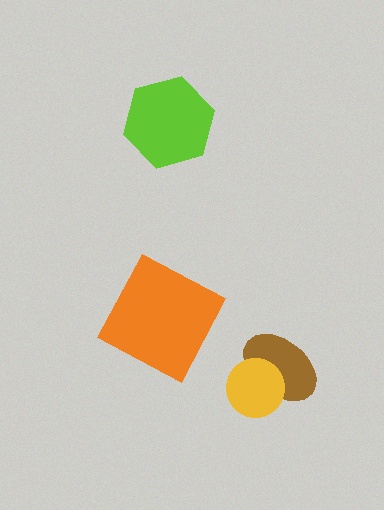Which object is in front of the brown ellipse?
The yellow circle is in front of the brown ellipse.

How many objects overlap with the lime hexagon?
0 objects overlap with the lime hexagon.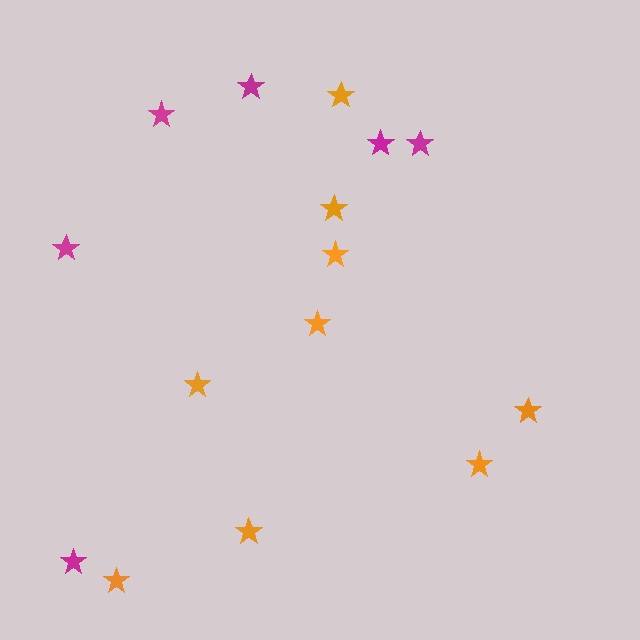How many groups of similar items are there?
There are 2 groups: one group of magenta stars (6) and one group of orange stars (9).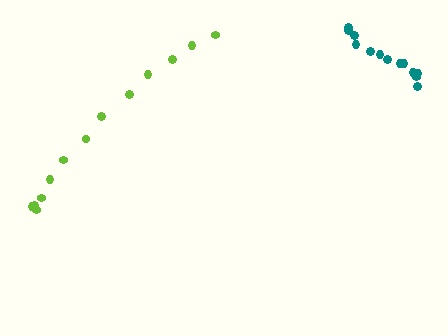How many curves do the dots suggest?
There are 2 distinct paths.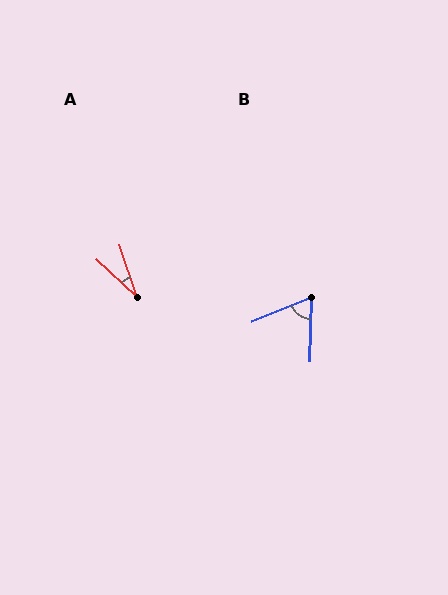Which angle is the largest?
B, at approximately 67 degrees.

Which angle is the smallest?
A, at approximately 28 degrees.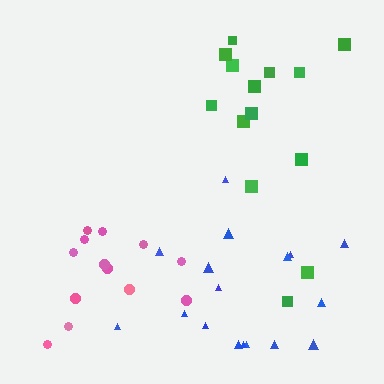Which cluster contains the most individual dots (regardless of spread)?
Blue (17).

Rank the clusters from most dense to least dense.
pink, blue, green.